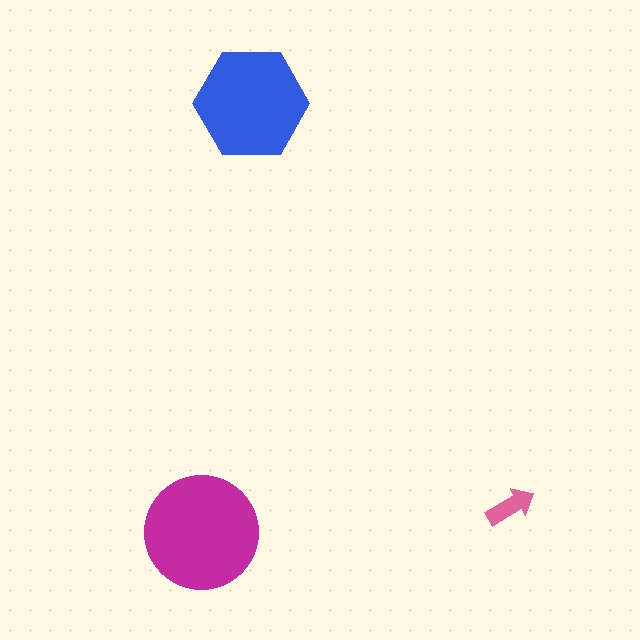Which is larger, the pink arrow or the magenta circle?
The magenta circle.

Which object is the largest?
The magenta circle.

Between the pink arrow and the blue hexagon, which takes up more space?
The blue hexagon.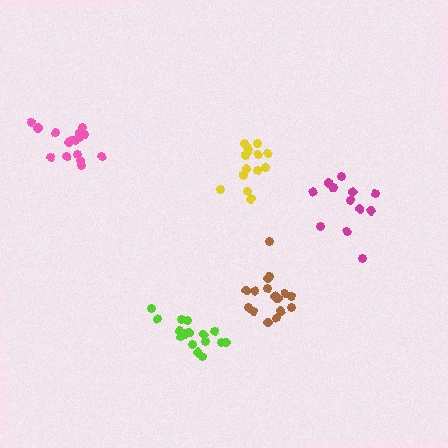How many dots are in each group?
Group 1: 14 dots, Group 2: 16 dots, Group 3: 16 dots, Group 4: 12 dots, Group 5: 16 dots (74 total).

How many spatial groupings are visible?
There are 5 spatial groupings.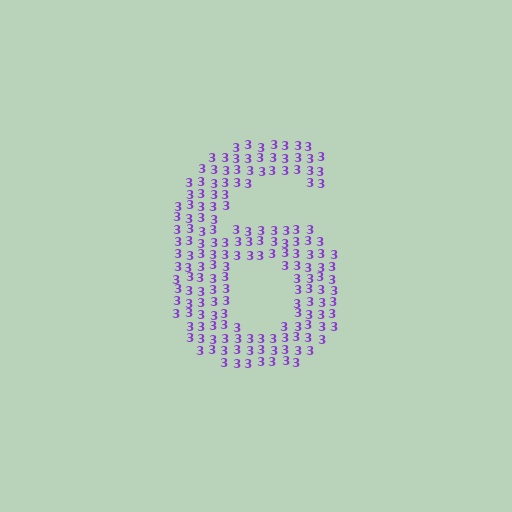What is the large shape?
The large shape is the digit 6.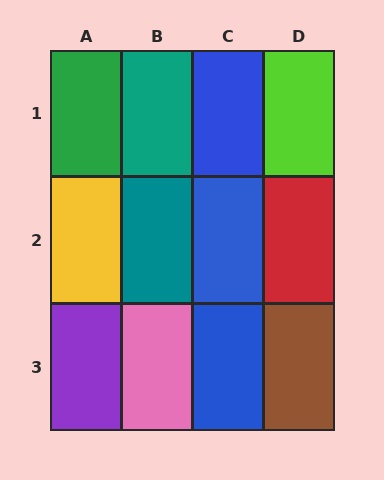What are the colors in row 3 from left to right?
Purple, pink, blue, brown.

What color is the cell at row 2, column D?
Red.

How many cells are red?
1 cell is red.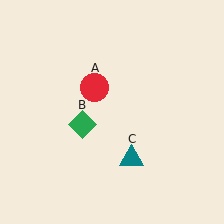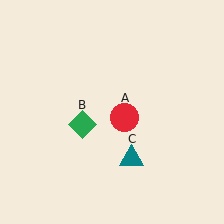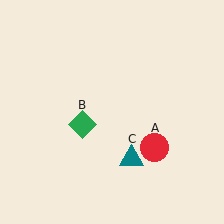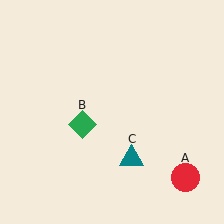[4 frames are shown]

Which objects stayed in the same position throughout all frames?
Green diamond (object B) and teal triangle (object C) remained stationary.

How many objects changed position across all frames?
1 object changed position: red circle (object A).